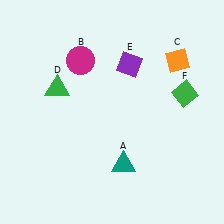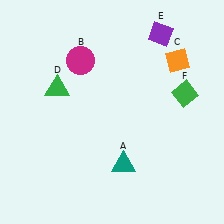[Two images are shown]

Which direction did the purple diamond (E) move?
The purple diamond (E) moved right.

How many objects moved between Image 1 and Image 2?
1 object moved between the two images.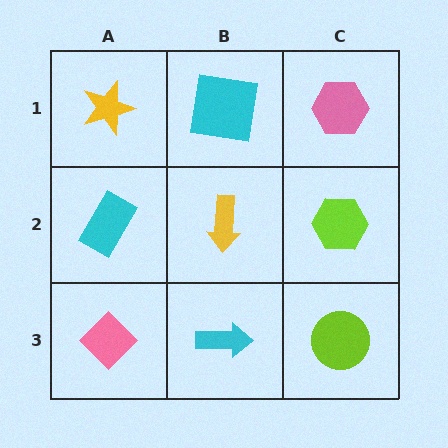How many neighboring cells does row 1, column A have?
2.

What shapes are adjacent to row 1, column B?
A yellow arrow (row 2, column B), a yellow star (row 1, column A), a pink hexagon (row 1, column C).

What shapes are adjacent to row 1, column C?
A lime hexagon (row 2, column C), a cyan square (row 1, column B).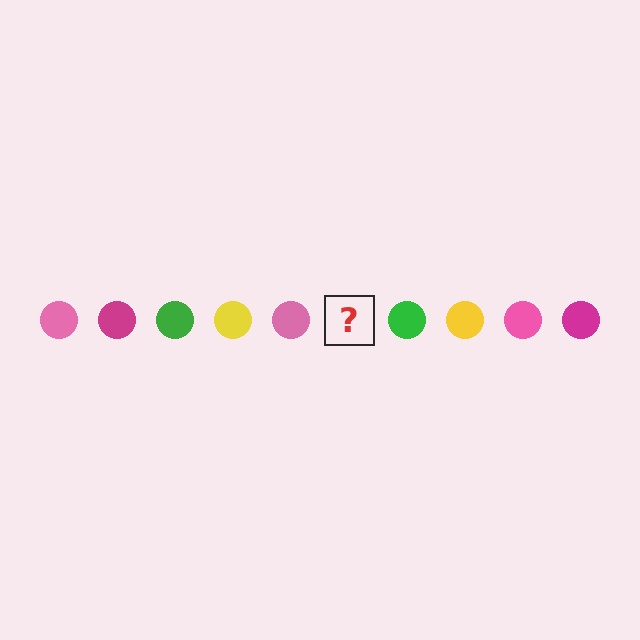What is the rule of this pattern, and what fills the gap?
The rule is that the pattern cycles through pink, magenta, green, yellow circles. The gap should be filled with a magenta circle.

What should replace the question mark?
The question mark should be replaced with a magenta circle.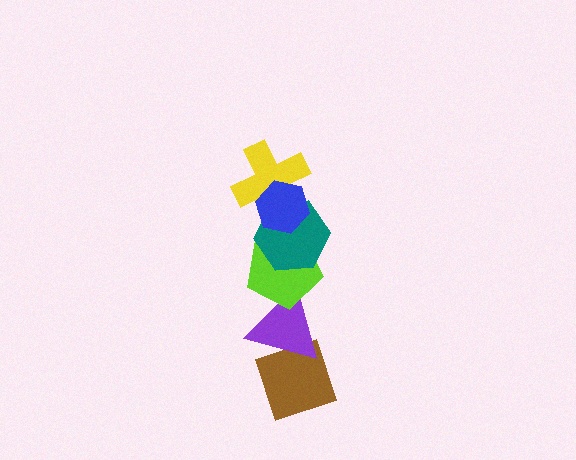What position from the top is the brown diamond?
The brown diamond is 6th from the top.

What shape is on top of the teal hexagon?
The yellow cross is on top of the teal hexagon.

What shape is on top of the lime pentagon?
The teal hexagon is on top of the lime pentagon.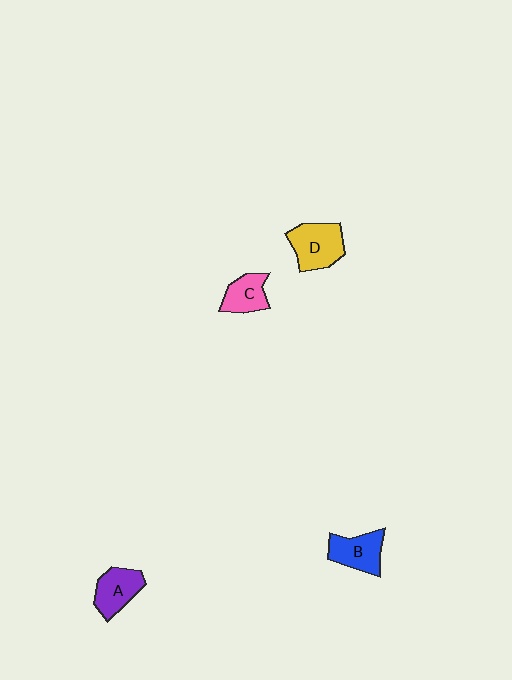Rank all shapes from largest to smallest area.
From largest to smallest: D (yellow), B (blue), A (purple), C (pink).